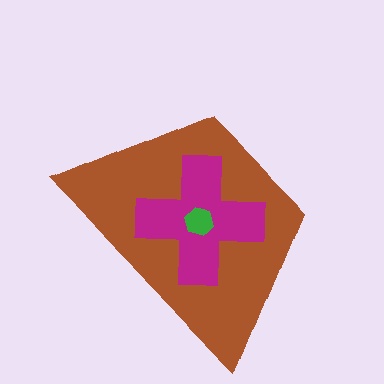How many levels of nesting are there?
3.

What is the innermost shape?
The green hexagon.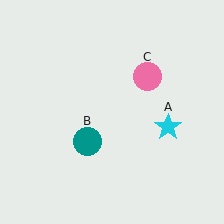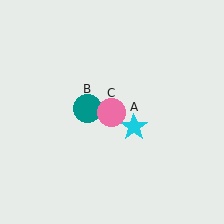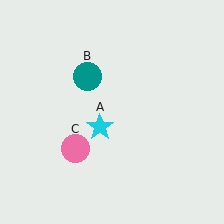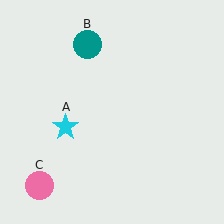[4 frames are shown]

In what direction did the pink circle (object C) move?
The pink circle (object C) moved down and to the left.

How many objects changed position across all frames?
3 objects changed position: cyan star (object A), teal circle (object B), pink circle (object C).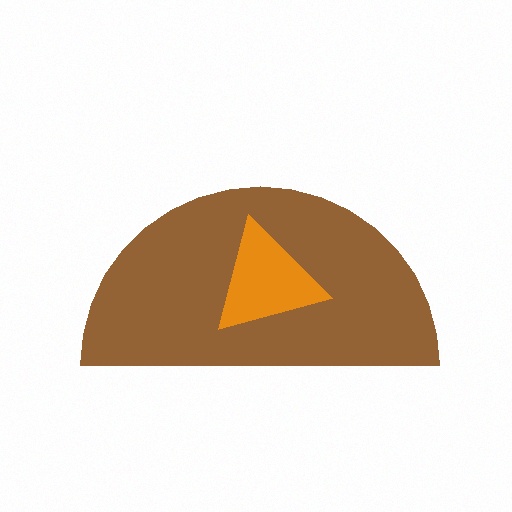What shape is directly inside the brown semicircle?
The orange triangle.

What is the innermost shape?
The orange triangle.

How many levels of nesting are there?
2.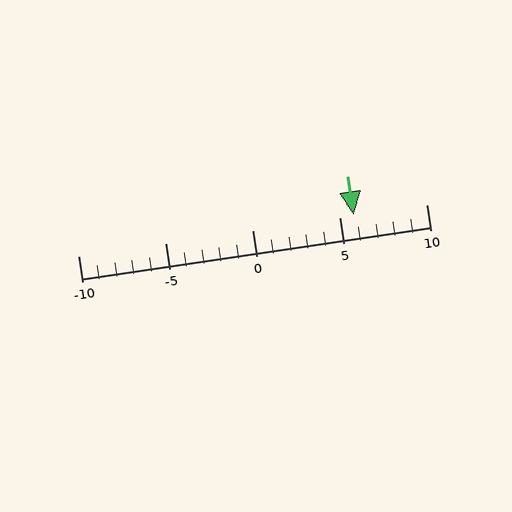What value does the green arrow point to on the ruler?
The green arrow points to approximately 6.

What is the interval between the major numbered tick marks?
The major tick marks are spaced 5 units apart.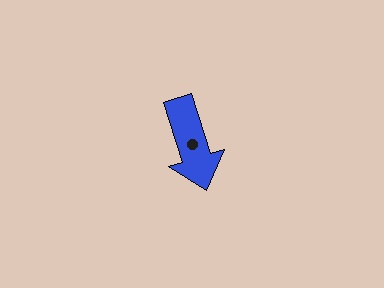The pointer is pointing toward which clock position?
Roughly 5 o'clock.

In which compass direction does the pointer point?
South.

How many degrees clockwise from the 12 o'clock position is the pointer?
Approximately 163 degrees.